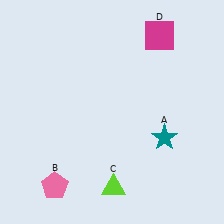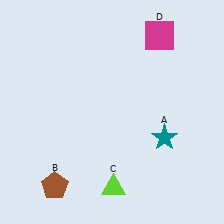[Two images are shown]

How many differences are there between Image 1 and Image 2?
There is 1 difference between the two images.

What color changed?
The pentagon (B) changed from pink in Image 1 to brown in Image 2.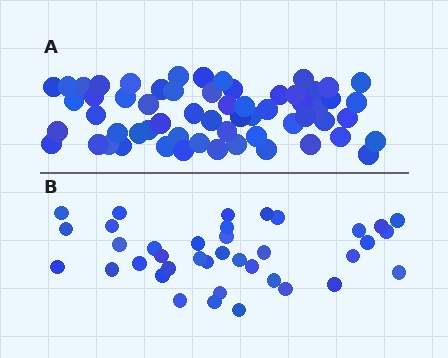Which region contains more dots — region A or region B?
Region A (the top region) has more dots.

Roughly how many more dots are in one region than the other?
Region A has approximately 20 more dots than region B.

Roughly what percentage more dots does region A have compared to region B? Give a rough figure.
About 60% more.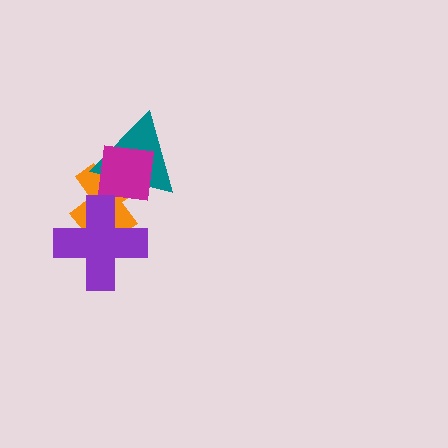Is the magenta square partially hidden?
No, no other shape covers it.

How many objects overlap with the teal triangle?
2 objects overlap with the teal triangle.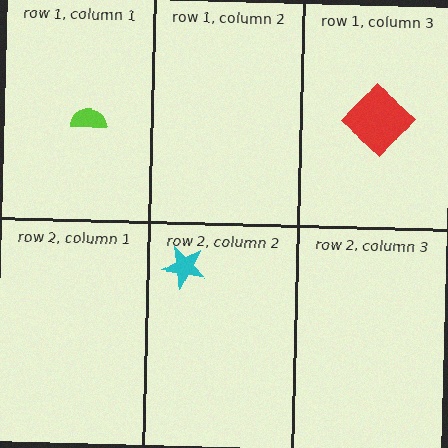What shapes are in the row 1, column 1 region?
The lime semicircle.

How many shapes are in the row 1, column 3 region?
1.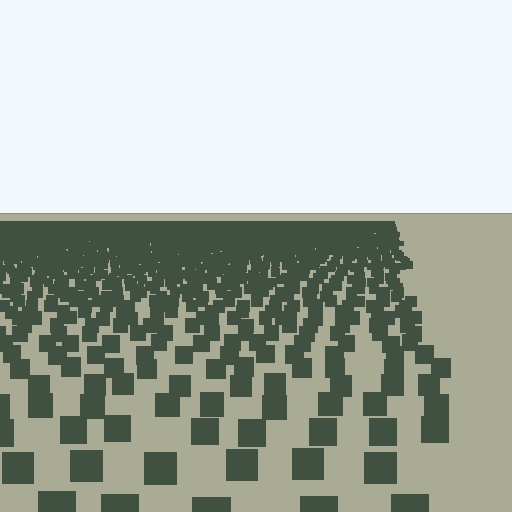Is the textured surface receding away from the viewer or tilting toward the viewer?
The surface is receding away from the viewer. Texture elements get smaller and denser toward the top.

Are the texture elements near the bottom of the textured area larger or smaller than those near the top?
Larger. Near the bottom, elements are closer to the viewer and appear at a bigger on-screen size.